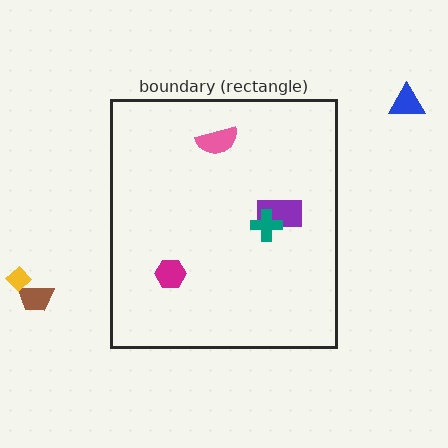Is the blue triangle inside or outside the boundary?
Outside.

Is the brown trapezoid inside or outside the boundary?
Outside.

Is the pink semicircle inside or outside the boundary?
Inside.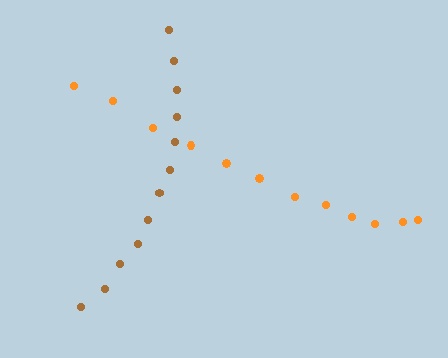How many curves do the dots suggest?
There are 2 distinct paths.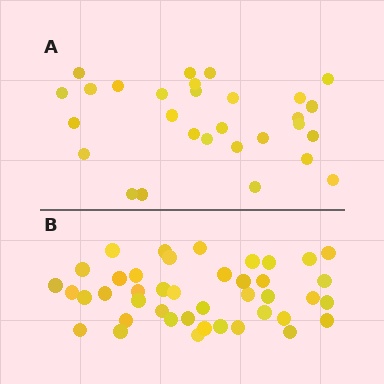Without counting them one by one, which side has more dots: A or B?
Region B (the bottom region) has more dots.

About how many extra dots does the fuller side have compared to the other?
Region B has approximately 15 more dots than region A.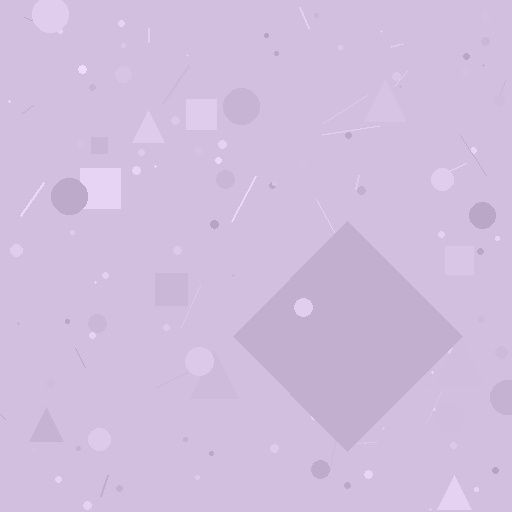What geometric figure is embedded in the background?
A diamond is embedded in the background.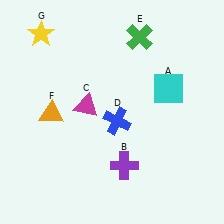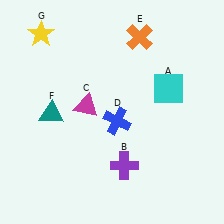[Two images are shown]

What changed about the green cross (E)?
In Image 1, E is green. In Image 2, it changed to orange.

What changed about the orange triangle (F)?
In Image 1, F is orange. In Image 2, it changed to teal.